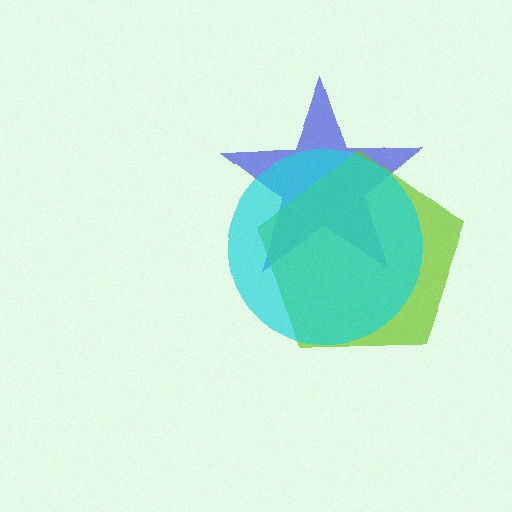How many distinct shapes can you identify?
There are 3 distinct shapes: a blue star, a lime pentagon, a cyan circle.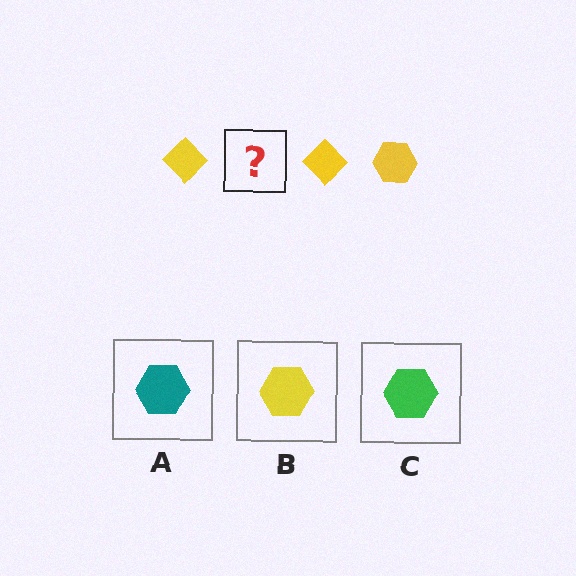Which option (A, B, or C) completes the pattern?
B.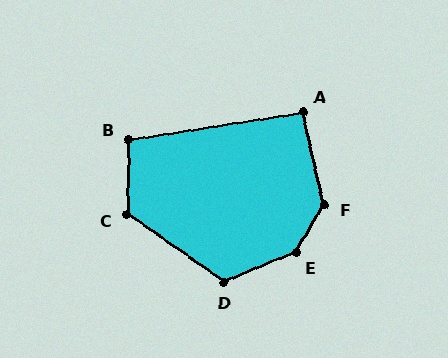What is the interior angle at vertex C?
Approximately 124 degrees (obtuse).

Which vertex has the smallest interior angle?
A, at approximately 94 degrees.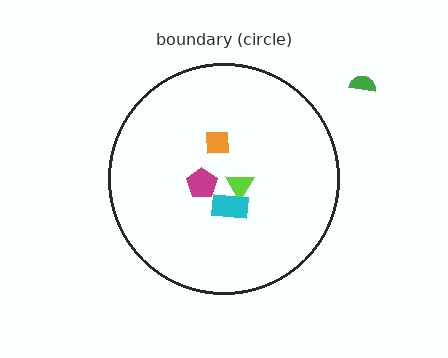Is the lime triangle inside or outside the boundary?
Inside.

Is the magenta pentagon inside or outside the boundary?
Inside.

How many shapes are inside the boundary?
4 inside, 1 outside.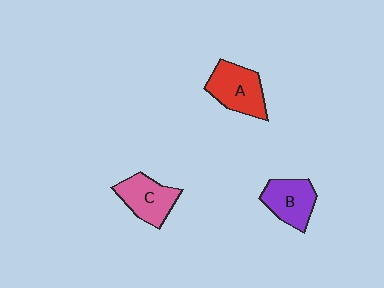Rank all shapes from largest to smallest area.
From largest to smallest: A (red), C (pink), B (purple).